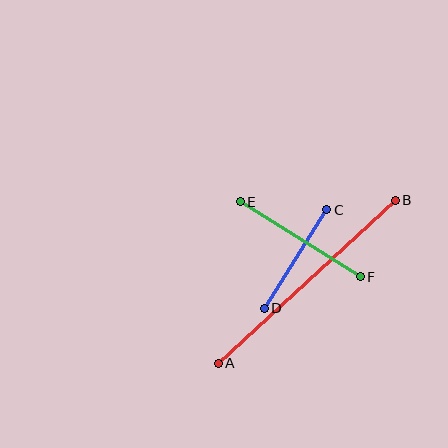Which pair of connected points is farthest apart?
Points A and B are farthest apart.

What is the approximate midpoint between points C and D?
The midpoint is at approximately (296, 259) pixels.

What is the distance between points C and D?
The distance is approximately 117 pixels.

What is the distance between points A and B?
The distance is approximately 241 pixels.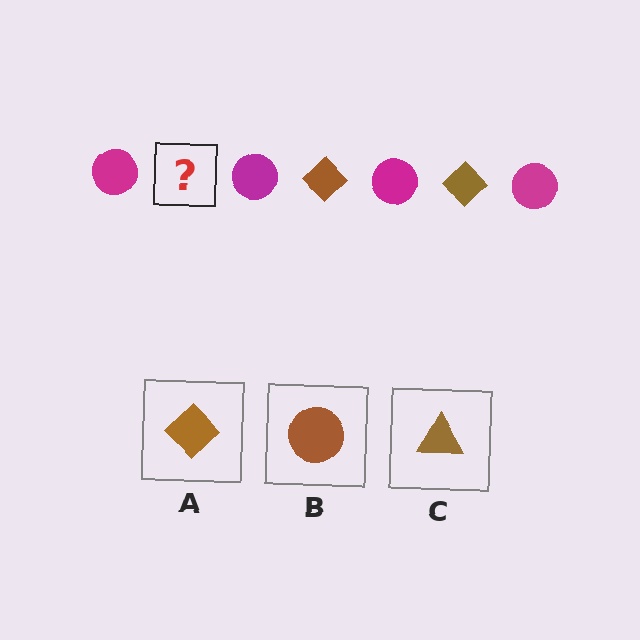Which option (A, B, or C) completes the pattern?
A.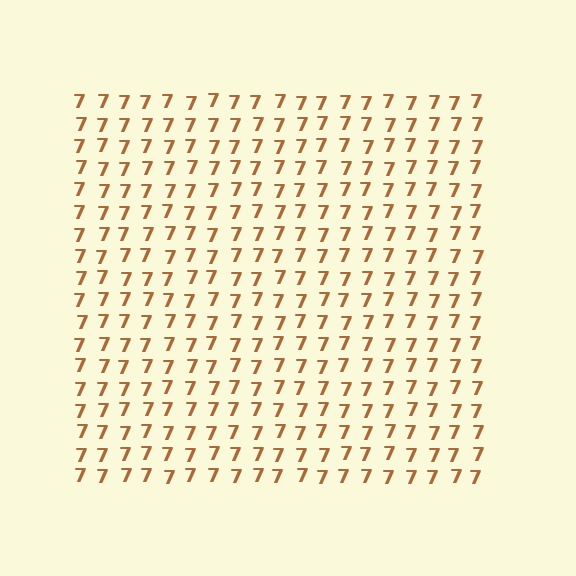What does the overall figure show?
The overall figure shows a square.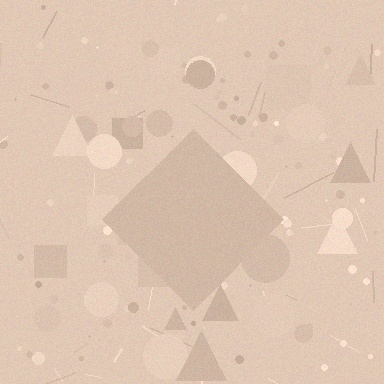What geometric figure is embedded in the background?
A diamond is embedded in the background.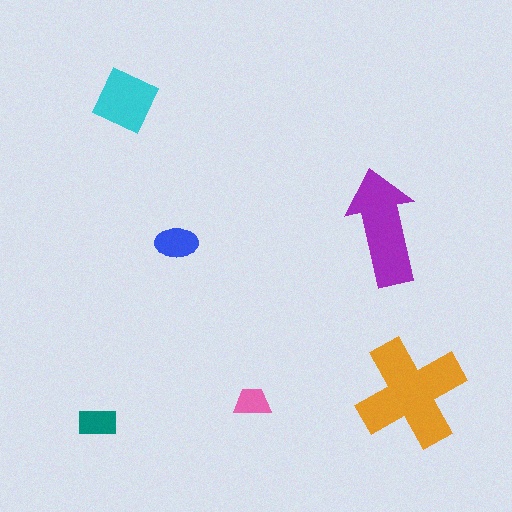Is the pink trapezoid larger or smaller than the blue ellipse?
Smaller.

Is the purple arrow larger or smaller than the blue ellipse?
Larger.